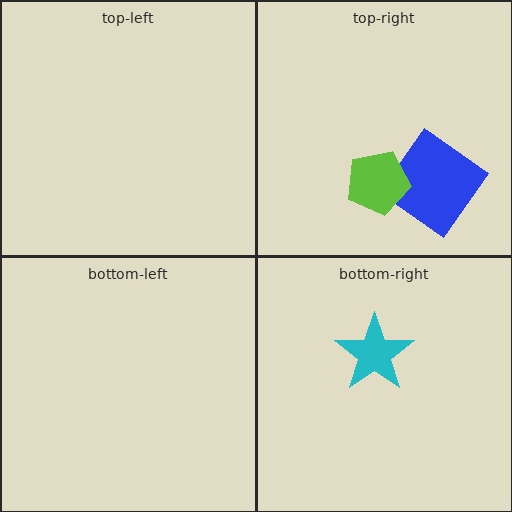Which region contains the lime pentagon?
The top-right region.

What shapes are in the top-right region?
The blue diamond, the lime pentagon.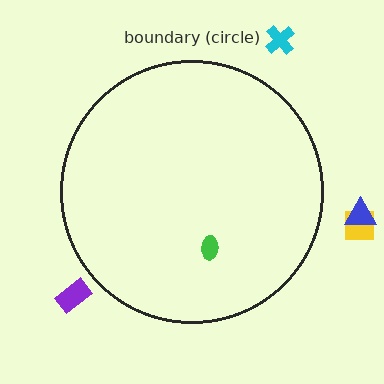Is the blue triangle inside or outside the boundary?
Outside.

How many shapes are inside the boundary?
1 inside, 4 outside.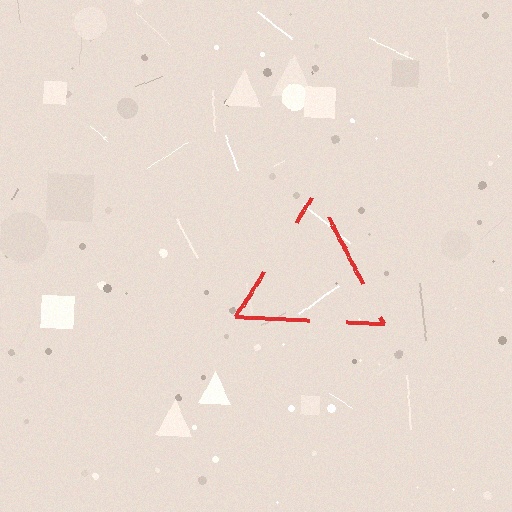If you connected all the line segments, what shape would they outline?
They would outline a triangle.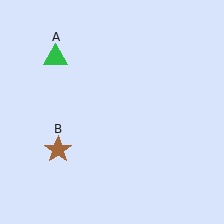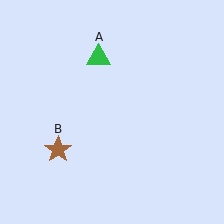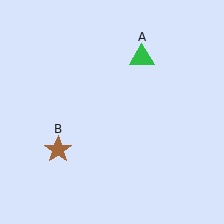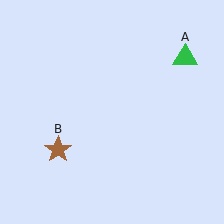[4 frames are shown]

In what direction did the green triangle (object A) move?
The green triangle (object A) moved right.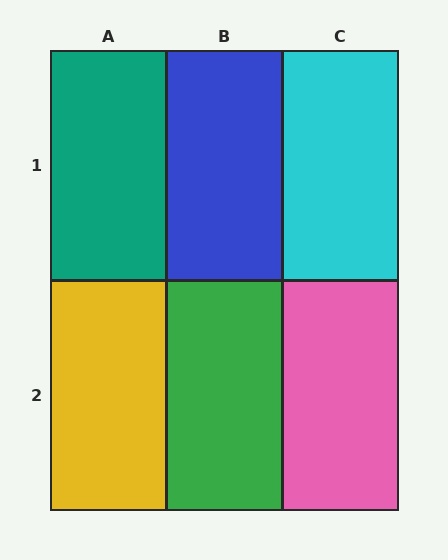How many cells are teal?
1 cell is teal.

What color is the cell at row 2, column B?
Green.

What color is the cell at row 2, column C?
Pink.